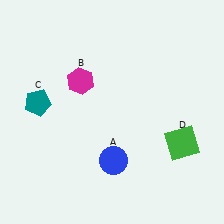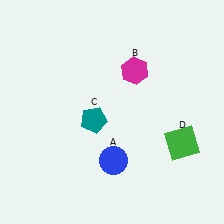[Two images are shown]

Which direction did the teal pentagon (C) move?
The teal pentagon (C) moved right.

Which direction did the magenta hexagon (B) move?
The magenta hexagon (B) moved right.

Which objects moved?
The objects that moved are: the magenta hexagon (B), the teal pentagon (C).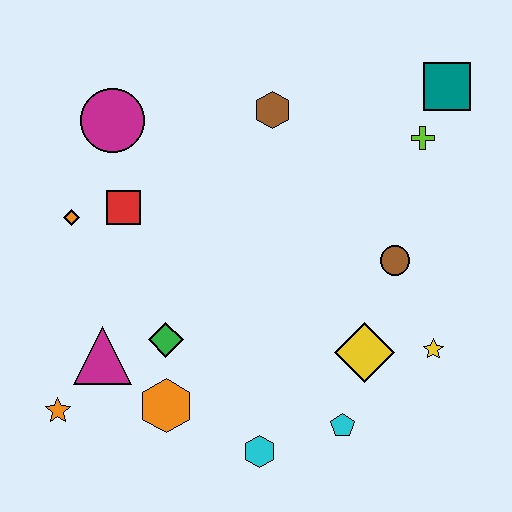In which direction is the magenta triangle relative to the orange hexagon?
The magenta triangle is to the left of the orange hexagon.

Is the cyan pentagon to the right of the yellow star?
No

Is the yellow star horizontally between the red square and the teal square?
Yes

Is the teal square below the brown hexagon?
No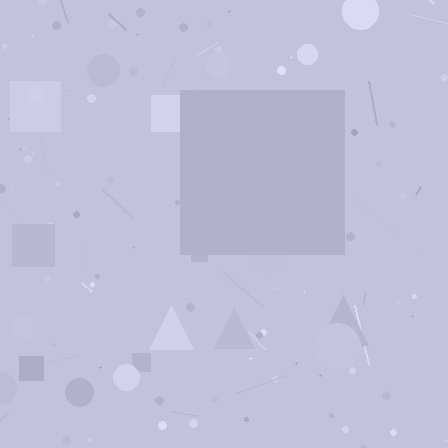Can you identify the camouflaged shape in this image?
The camouflaged shape is a square.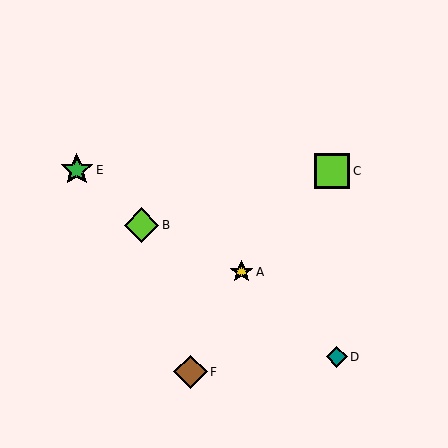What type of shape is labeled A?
Shape A is a yellow star.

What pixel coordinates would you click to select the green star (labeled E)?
Click at (77, 170) to select the green star E.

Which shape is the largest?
The lime square (labeled C) is the largest.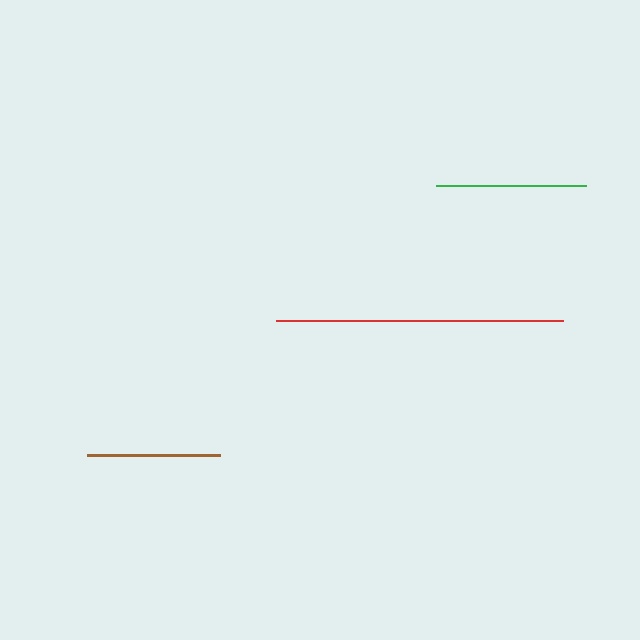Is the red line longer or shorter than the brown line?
The red line is longer than the brown line.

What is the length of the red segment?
The red segment is approximately 288 pixels long.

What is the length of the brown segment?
The brown segment is approximately 133 pixels long.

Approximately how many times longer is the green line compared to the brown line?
The green line is approximately 1.1 times the length of the brown line.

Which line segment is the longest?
The red line is the longest at approximately 288 pixels.